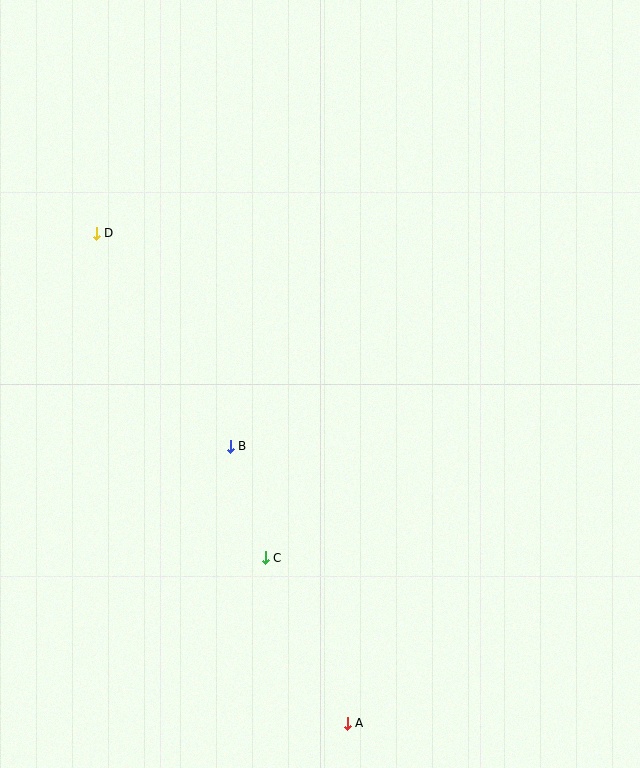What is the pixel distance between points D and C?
The distance between D and C is 366 pixels.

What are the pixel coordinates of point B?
Point B is at (230, 446).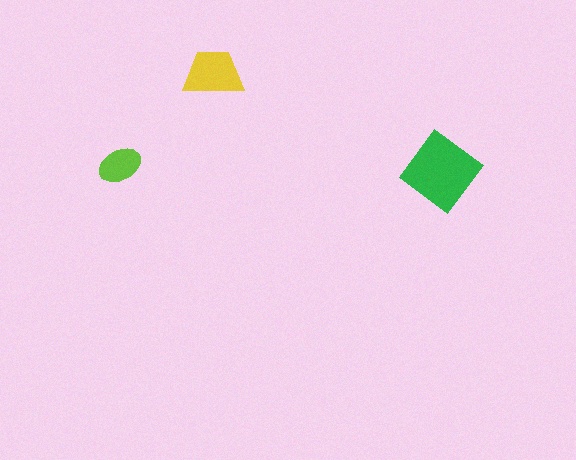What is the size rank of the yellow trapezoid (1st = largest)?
2nd.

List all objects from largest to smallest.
The green diamond, the yellow trapezoid, the lime ellipse.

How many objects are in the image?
There are 3 objects in the image.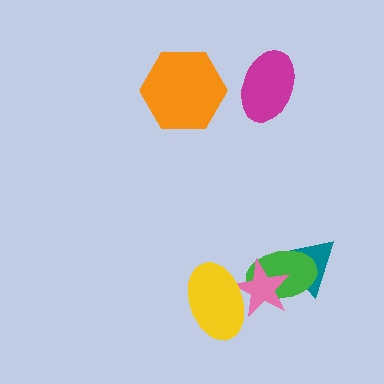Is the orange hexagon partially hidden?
No, no other shape covers it.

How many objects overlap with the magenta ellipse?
0 objects overlap with the magenta ellipse.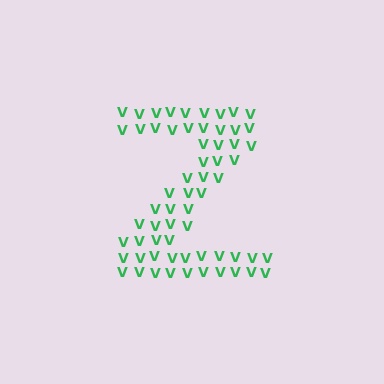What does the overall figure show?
The overall figure shows the letter Z.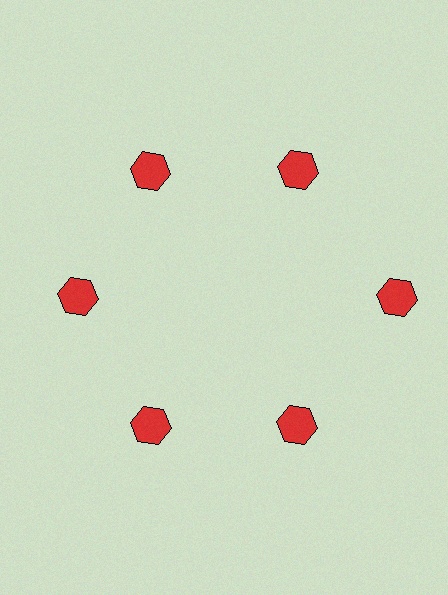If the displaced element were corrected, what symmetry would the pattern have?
It would have 6-fold rotational symmetry — the pattern would map onto itself every 60 degrees.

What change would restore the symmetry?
The symmetry would be restored by moving it inward, back onto the ring so that all 6 hexagons sit at equal angles and equal distance from the center.